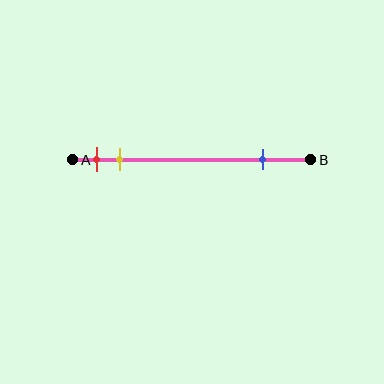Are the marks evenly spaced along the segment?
No, the marks are not evenly spaced.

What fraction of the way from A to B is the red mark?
The red mark is approximately 10% (0.1) of the way from A to B.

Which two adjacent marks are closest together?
The red and yellow marks are the closest adjacent pair.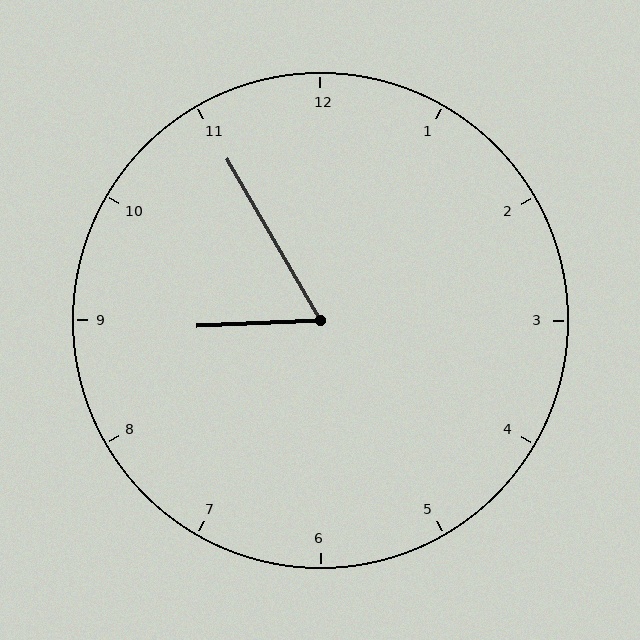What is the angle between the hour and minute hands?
Approximately 62 degrees.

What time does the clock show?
8:55.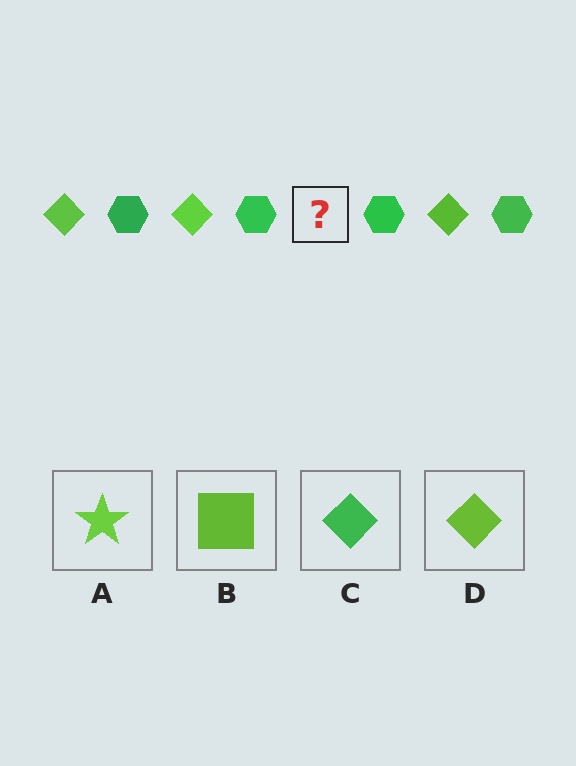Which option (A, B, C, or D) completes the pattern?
D.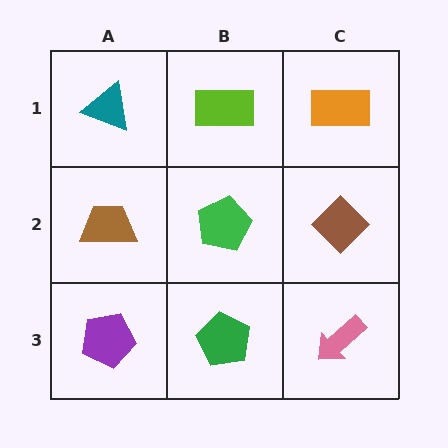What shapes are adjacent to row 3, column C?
A brown diamond (row 2, column C), a green pentagon (row 3, column B).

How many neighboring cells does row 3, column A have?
2.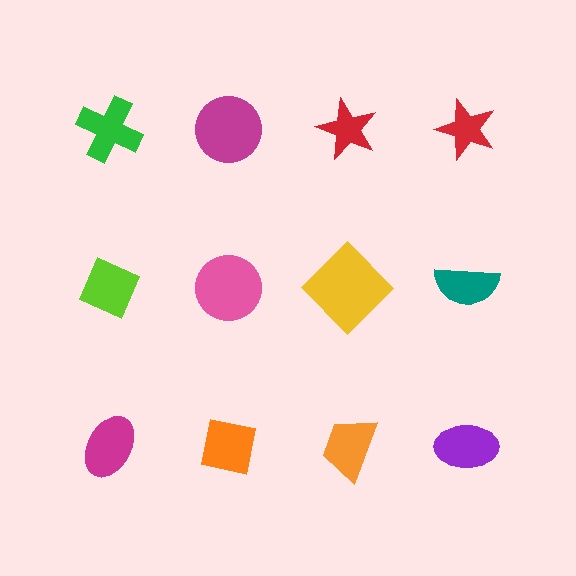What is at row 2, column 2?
A pink circle.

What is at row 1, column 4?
A red star.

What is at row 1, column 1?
A green cross.